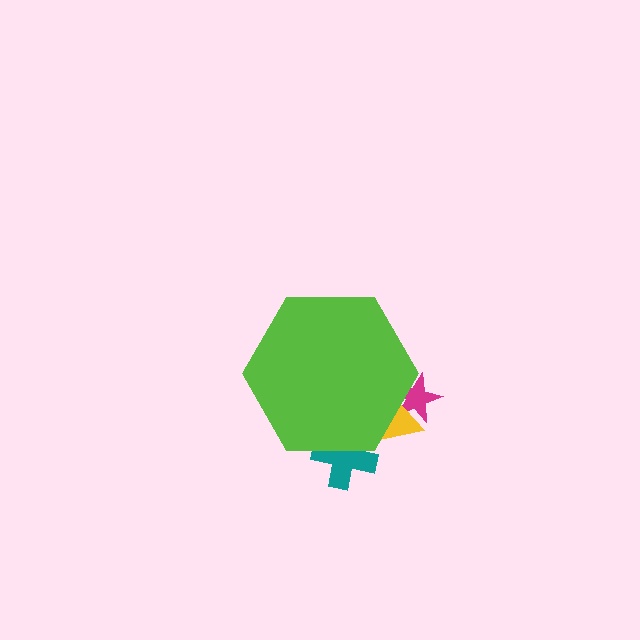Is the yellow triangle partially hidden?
Yes, the yellow triangle is partially hidden behind the lime hexagon.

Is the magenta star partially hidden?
Yes, the magenta star is partially hidden behind the lime hexagon.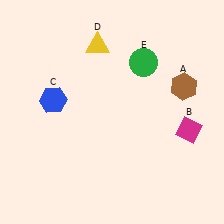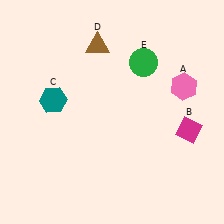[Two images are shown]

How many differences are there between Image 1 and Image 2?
There are 3 differences between the two images.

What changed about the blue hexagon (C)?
In Image 1, C is blue. In Image 2, it changed to teal.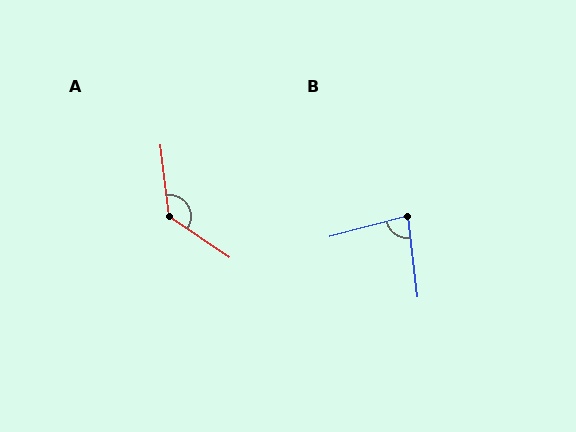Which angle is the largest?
A, at approximately 131 degrees.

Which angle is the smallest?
B, at approximately 82 degrees.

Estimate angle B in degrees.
Approximately 82 degrees.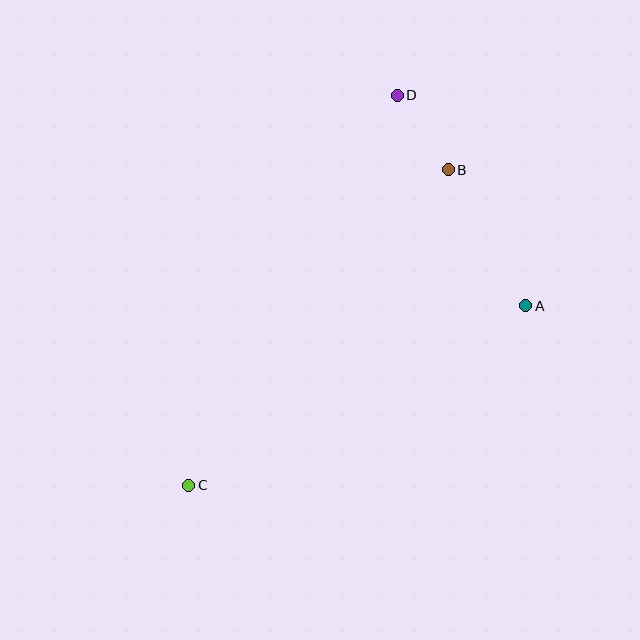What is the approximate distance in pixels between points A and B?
The distance between A and B is approximately 157 pixels.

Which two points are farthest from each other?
Points C and D are farthest from each other.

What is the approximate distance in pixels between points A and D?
The distance between A and D is approximately 247 pixels.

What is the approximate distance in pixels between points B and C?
The distance between B and C is approximately 409 pixels.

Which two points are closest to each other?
Points B and D are closest to each other.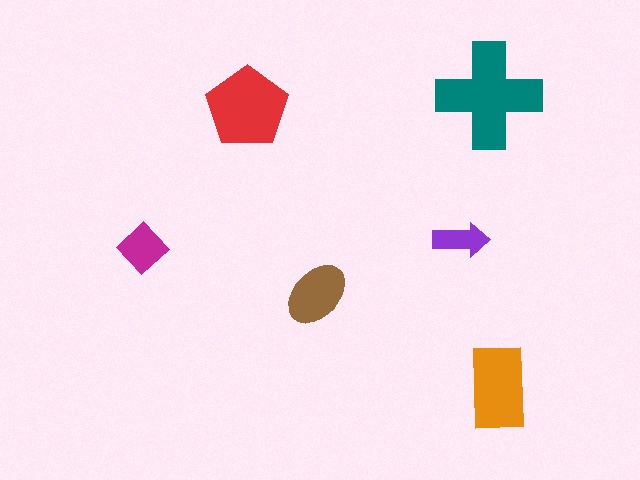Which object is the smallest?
The purple arrow.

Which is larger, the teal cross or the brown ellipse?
The teal cross.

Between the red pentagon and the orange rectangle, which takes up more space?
The red pentagon.